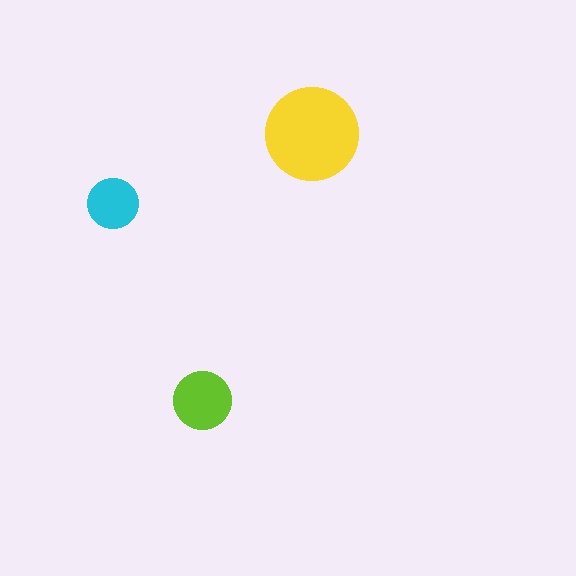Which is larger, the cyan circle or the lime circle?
The lime one.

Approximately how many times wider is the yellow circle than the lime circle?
About 1.5 times wider.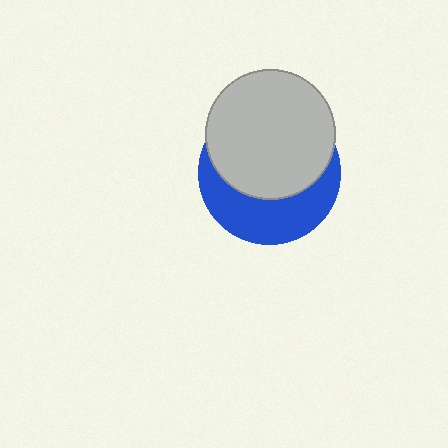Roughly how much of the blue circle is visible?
A small part of it is visible (roughly 41%).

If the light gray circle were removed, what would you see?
You would see the complete blue circle.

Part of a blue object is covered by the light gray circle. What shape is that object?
It is a circle.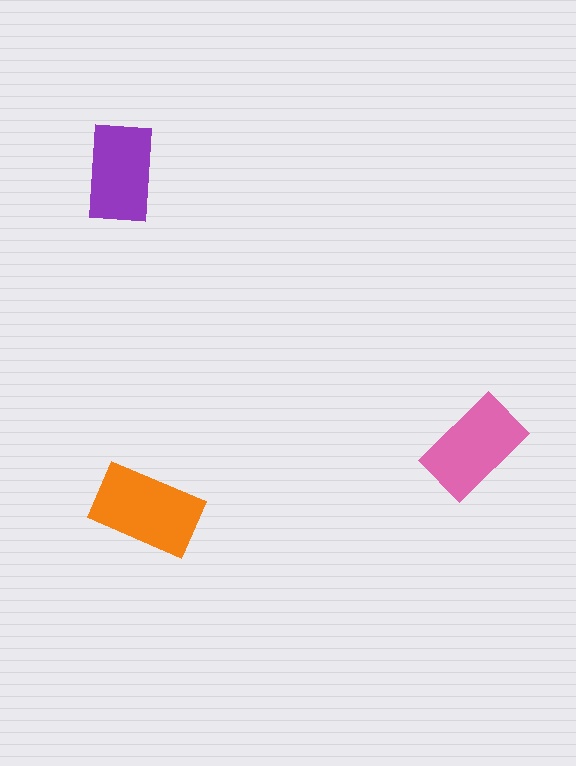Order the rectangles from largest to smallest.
the orange one, the pink one, the purple one.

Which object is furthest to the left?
The purple rectangle is leftmost.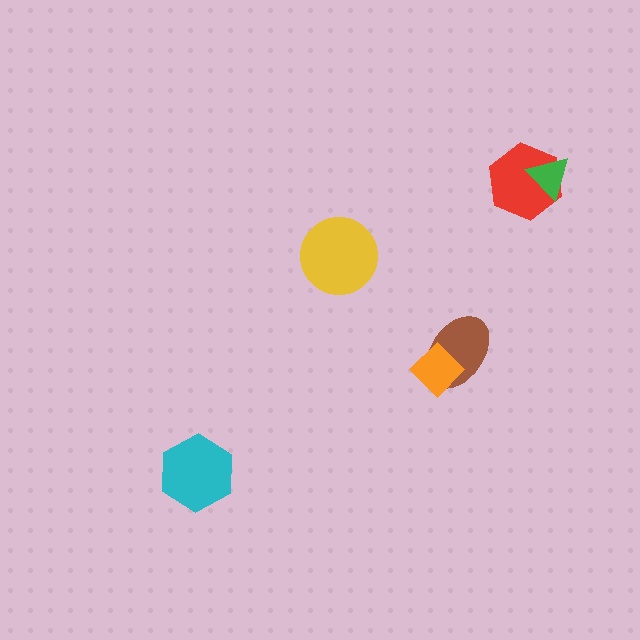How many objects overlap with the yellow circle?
0 objects overlap with the yellow circle.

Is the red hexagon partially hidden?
Yes, it is partially covered by another shape.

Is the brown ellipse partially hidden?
Yes, it is partially covered by another shape.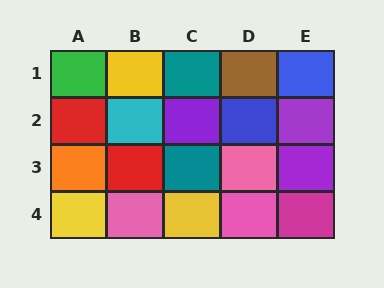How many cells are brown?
1 cell is brown.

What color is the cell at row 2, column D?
Blue.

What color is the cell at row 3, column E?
Purple.